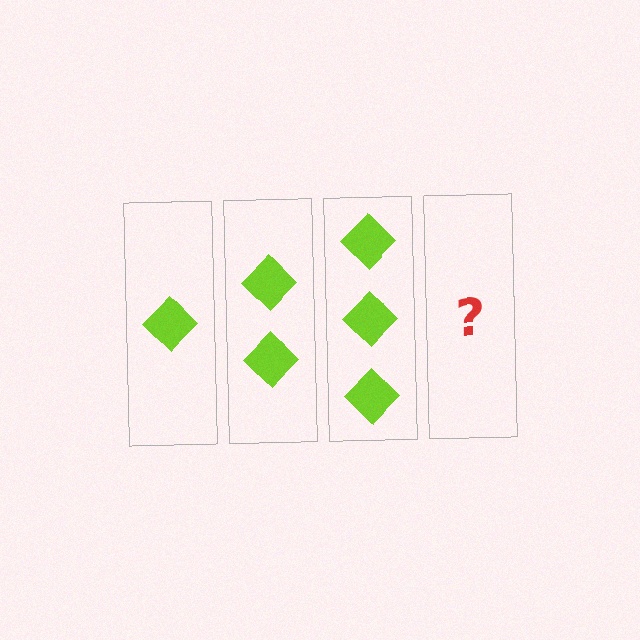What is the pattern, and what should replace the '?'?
The pattern is that each step adds one more diamond. The '?' should be 4 diamonds.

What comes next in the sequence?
The next element should be 4 diamonds.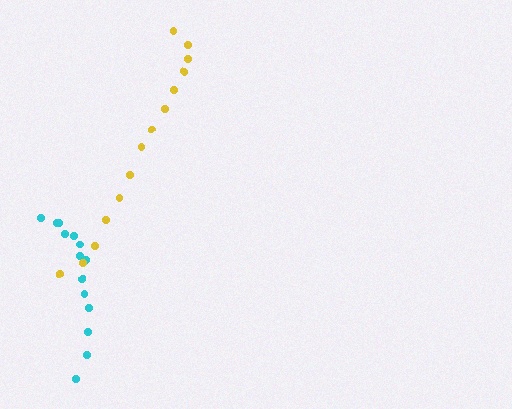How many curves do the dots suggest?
There are 2 distinct paths.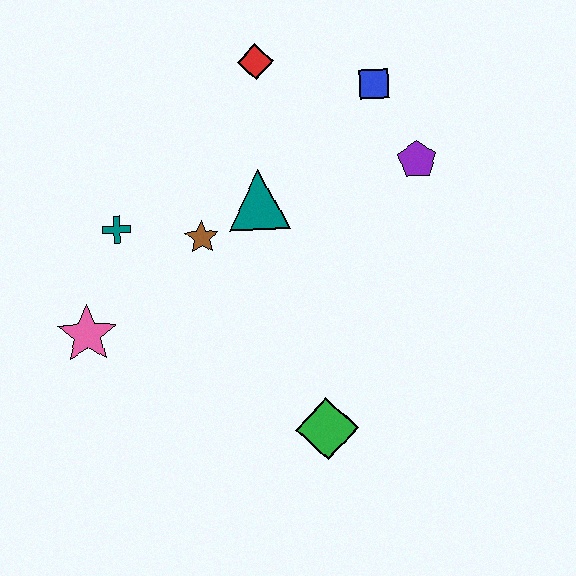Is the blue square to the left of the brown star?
No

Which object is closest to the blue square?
The purple pentagon is closest to the blue square.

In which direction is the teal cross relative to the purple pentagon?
The teal cross is to the left of the purple pentagon.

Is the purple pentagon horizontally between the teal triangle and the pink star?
No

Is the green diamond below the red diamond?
Yes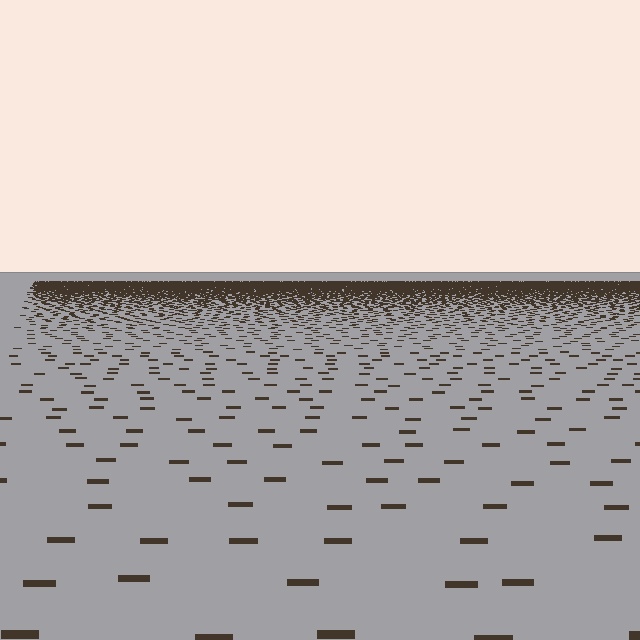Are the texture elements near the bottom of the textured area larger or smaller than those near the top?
Larger. Near the bottom, elements are closer to the viewer and appear at a bigger on-screen size.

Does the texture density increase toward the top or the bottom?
Density increases toward the top.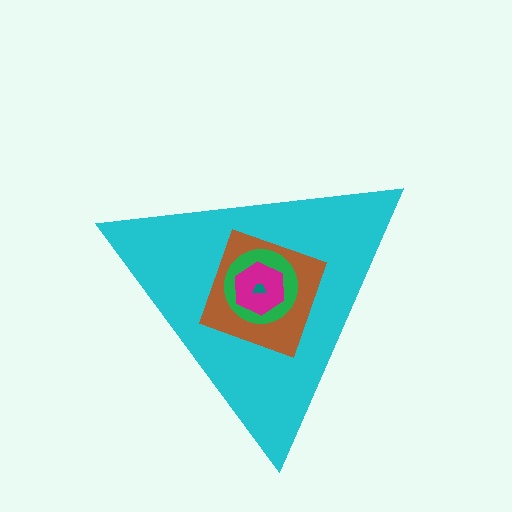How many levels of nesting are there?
5.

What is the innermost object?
The teal trapezoid.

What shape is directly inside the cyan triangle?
The brown diamond.